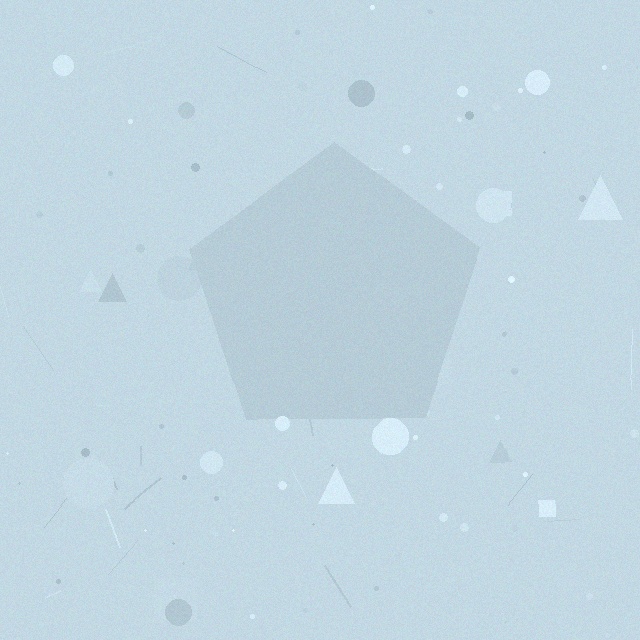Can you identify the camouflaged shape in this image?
The camouflaged shape is a pentagon.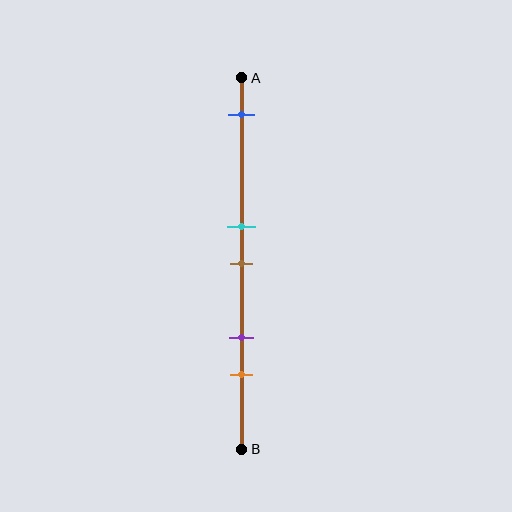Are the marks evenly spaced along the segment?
No, the marks are not evenly spaced.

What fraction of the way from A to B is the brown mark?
The brown mark is approximately 50% (0.5) of the way from A to B.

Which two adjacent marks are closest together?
The cyan and brown marks are the closest adjacent pair.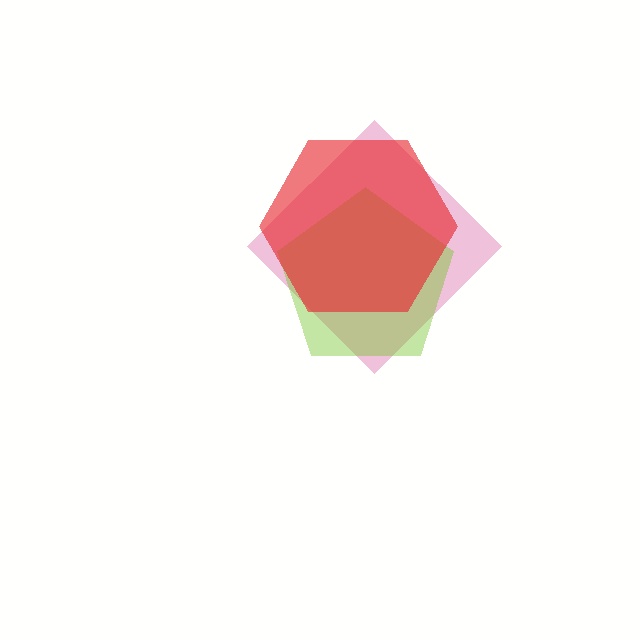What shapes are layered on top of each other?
The layered shapes are: a pink diamond, a lime pentagon, a red hexagon.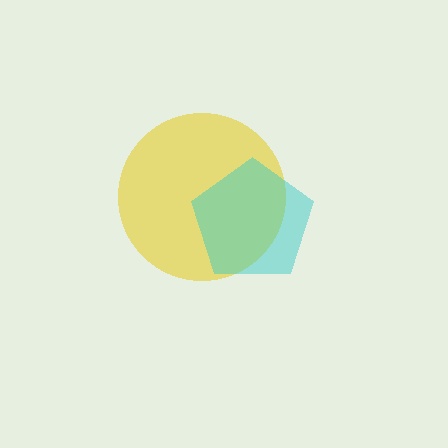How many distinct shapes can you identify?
There are 2 distinct shapes: a yellow circle, a cyan pentagon.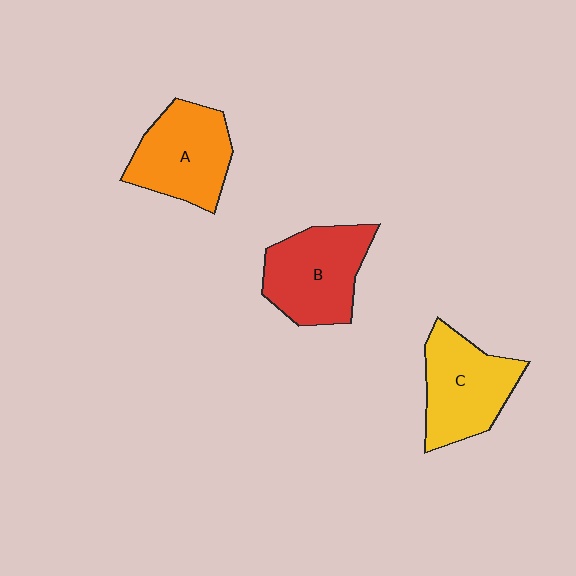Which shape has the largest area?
Shape B (red).